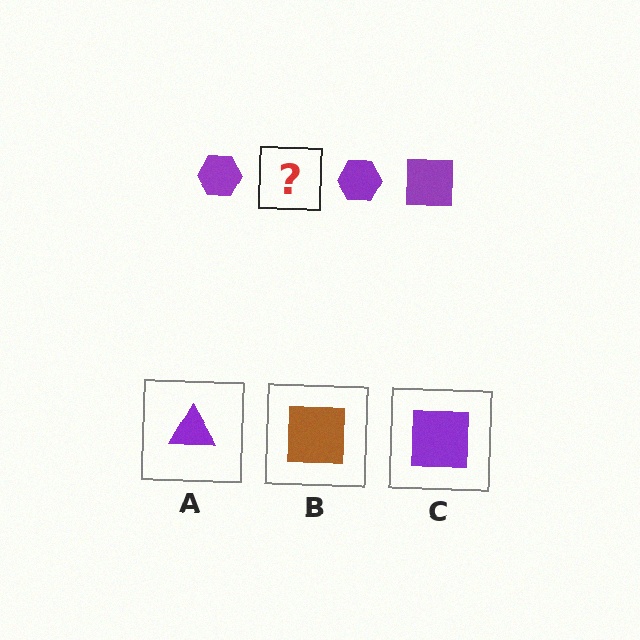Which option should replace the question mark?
Option C.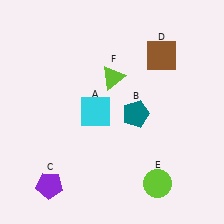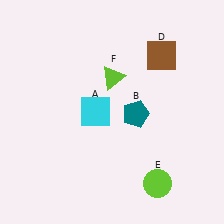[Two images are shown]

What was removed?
The purple pentagon (C) was removed in Image 2.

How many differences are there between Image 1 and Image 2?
There is 1 difference between the two images.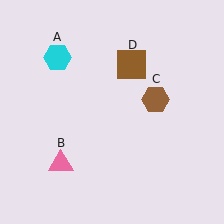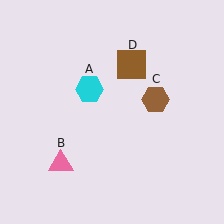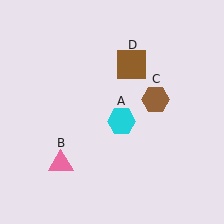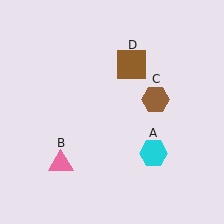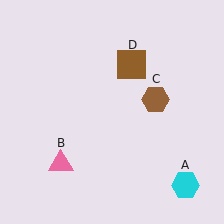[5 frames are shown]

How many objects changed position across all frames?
1 object changed position: cyan hexagon (object A).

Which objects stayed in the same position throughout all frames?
Pink triangle (object B) and brown hexagon (object C) and brown square (object D) remained stationary.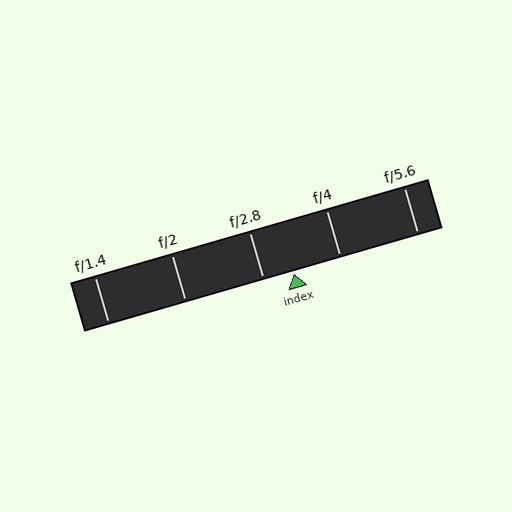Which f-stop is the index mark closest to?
The index mark is closest to f/2.8.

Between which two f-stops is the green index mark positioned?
The index mark is between f/2.8 and f/4.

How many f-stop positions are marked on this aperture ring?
There are 5 f-stop positions marked.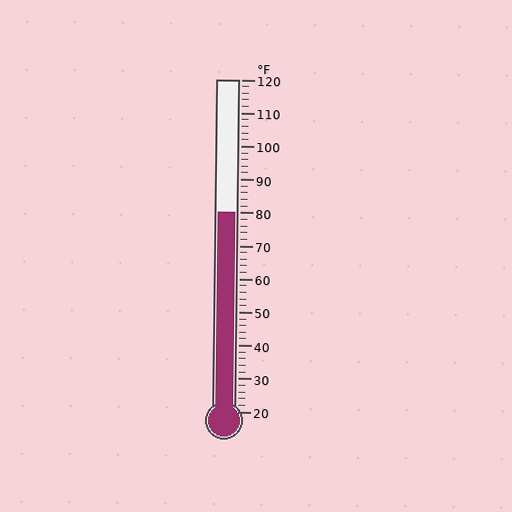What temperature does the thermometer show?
The thermometer shows approximately 80°F.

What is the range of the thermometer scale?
The thermometer scale ranges from 20°F to 120°F.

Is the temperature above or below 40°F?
The temperature is above 40°F.